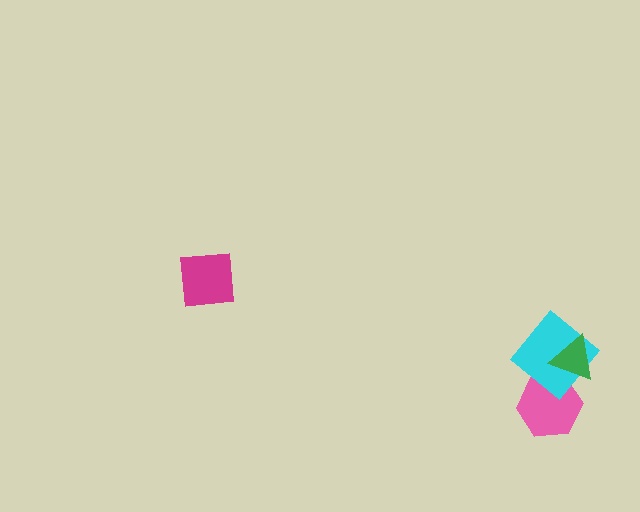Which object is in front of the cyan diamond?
The green triangle is in front of the cyan diamond.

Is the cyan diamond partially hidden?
Yes, it is partially covered by another shape.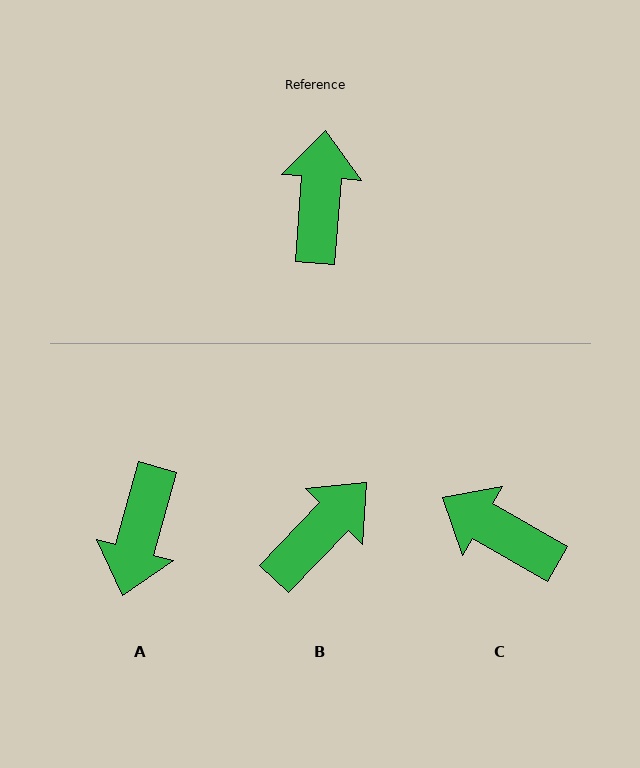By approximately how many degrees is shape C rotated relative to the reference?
Approximately 64 degrees counter-clockwise.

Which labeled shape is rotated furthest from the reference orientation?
A, about 169 degrees away.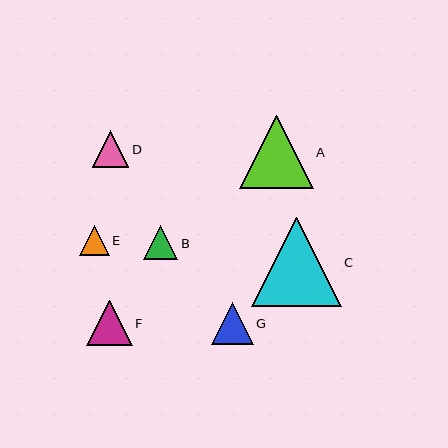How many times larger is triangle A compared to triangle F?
Triangle A is approximately 1.6 times the size of triangle F.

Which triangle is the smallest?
Triangle E is the smallest with a size of approximately 30 pixels.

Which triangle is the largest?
Triangle C is the largest with a size of approximately 89 pixels.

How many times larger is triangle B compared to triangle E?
Triangle B is approximately 1.1 times the size of triangle E.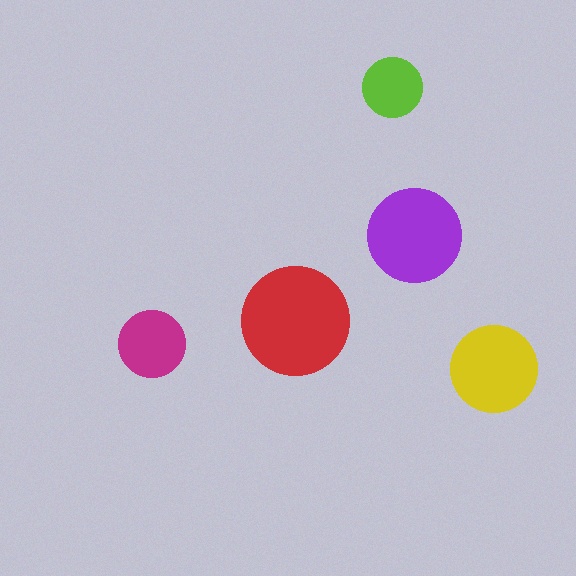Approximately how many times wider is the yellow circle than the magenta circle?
About 1.5 times wider.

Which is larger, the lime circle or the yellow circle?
The yellow one.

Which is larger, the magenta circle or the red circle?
The red one.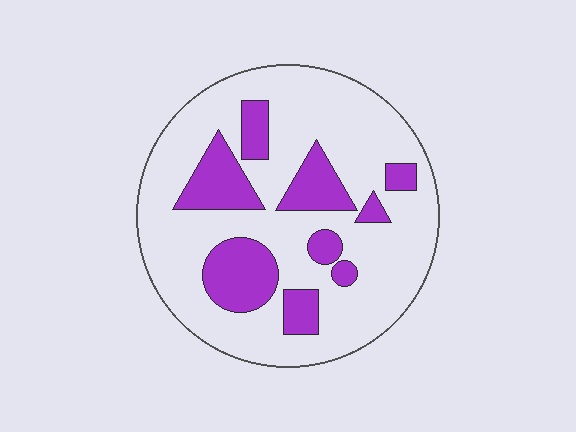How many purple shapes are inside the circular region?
9.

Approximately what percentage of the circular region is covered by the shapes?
Approximately 25%.